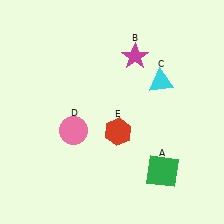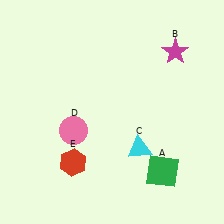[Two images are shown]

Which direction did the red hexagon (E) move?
The red hexagon (E) moved left.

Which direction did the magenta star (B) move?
The magenta star (B) moved right.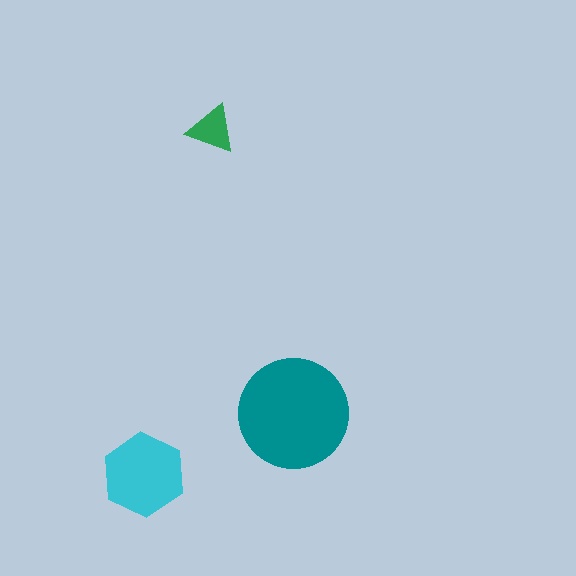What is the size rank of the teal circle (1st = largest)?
1st.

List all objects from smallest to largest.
The green triangle, the cyan hexagon, the teal circle.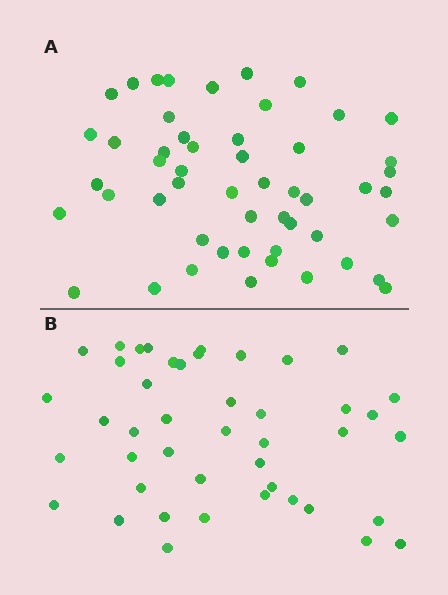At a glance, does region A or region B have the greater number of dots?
Region A (the top region) has more dots.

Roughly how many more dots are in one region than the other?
Region A has roughly 8 or so more dots than region B.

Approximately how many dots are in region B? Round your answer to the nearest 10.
About 40 dots. (The exact count is 44, which rounds to 40.)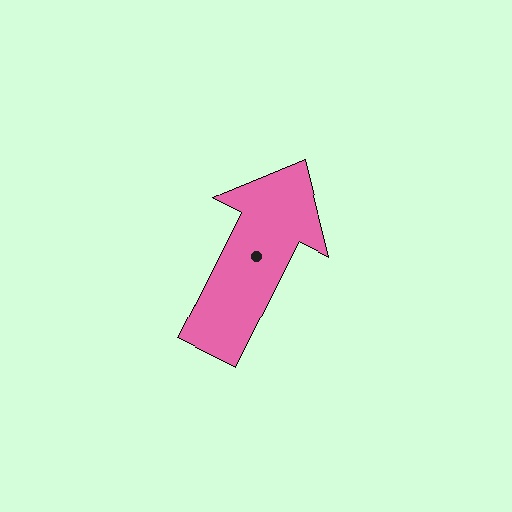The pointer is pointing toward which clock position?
Roughly 1 o'clock.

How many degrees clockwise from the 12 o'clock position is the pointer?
Approximately 27 degrees.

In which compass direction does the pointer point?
Northeast.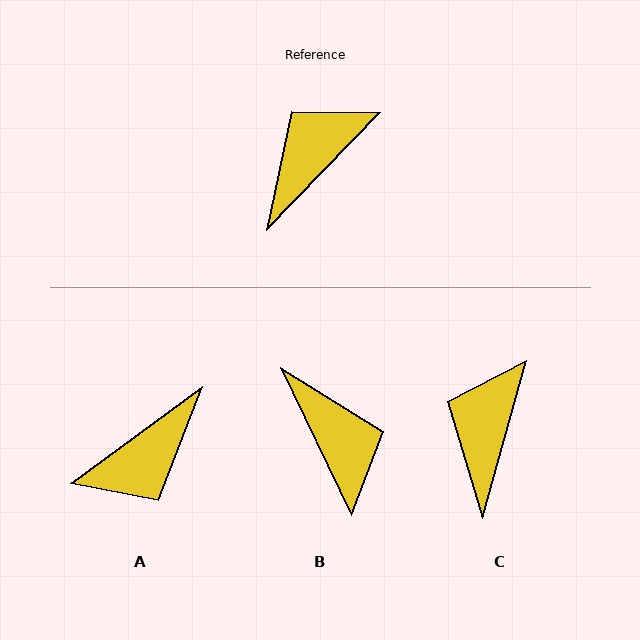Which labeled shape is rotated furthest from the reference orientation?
A, about 170 degrees away.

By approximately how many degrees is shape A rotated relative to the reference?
Approximately 170 degrees counter-clockwise.